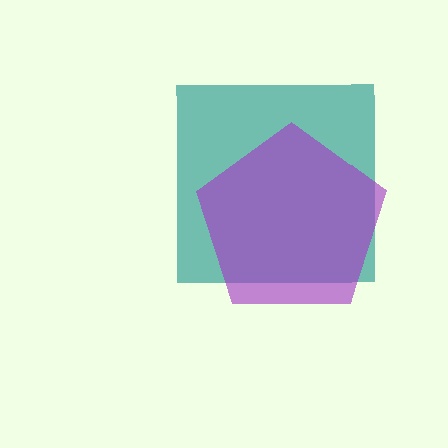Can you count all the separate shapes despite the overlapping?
Yes, there are 2 separate shapes.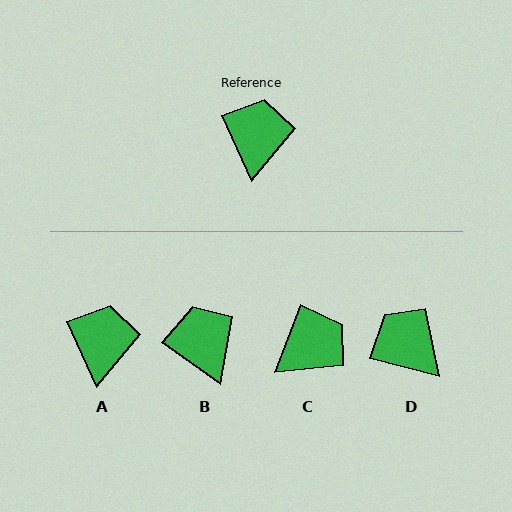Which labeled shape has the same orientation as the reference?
A.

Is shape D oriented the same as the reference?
No, it is off by about 51 degrees.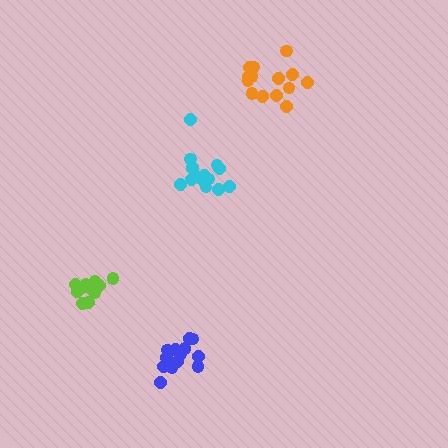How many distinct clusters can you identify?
There are 4 distinct clusters.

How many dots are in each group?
Group 1: 12 dots, Group 2: 14 dots, Group 3: 13 dots, Group 4: 15 dots (54 total).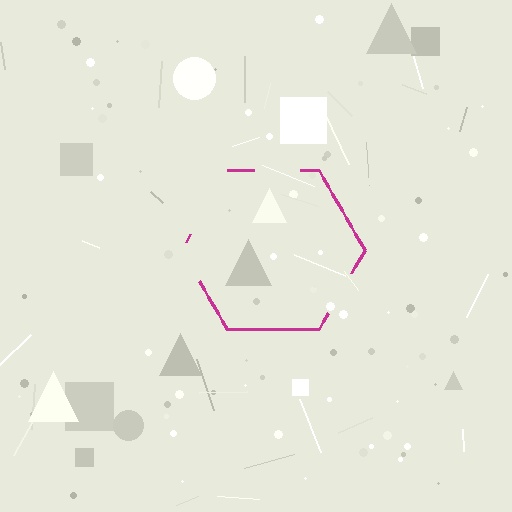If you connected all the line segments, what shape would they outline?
They would outline a hexagon.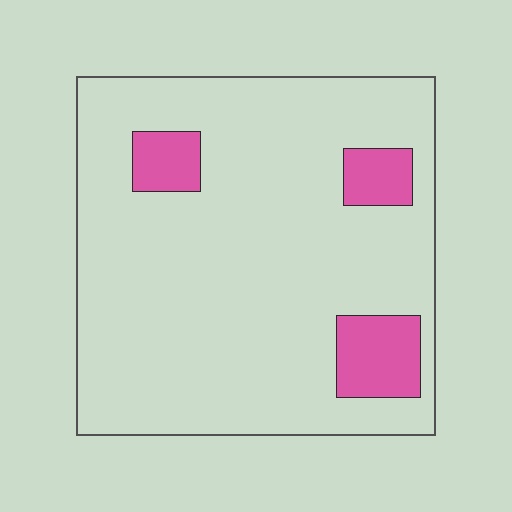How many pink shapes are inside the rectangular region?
3.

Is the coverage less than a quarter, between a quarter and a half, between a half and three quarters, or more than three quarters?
Less than a quarter.